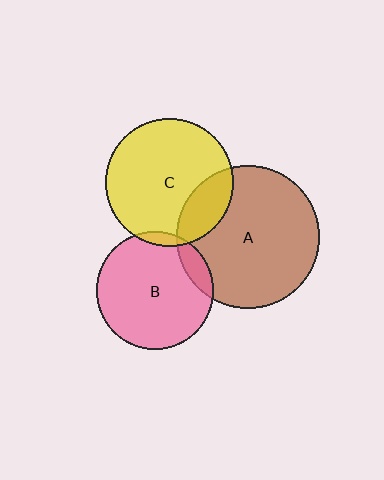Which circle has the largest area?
Circle A (brown).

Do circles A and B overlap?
Yes.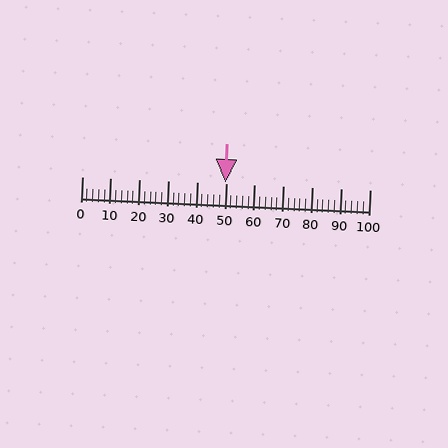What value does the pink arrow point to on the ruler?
The pink arrow points to approximately 50.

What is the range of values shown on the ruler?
The ruler shows values from 0 to 100.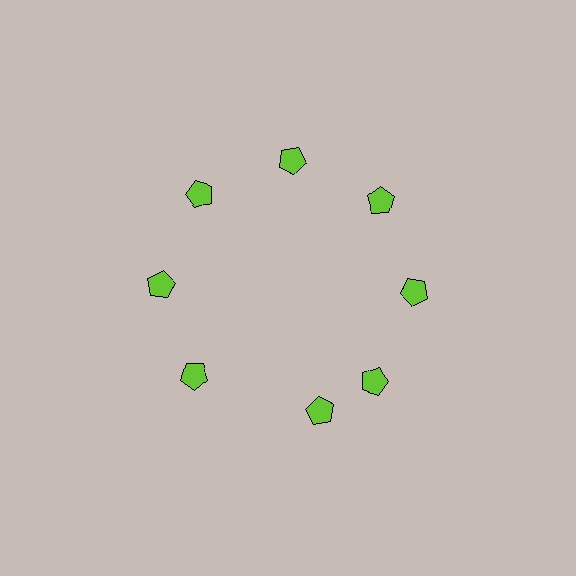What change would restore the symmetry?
The symmetry would be restored by rotating it back into even spacing with its neighbors so that all 8 pentagons sit at equal angles and equal distance from the center.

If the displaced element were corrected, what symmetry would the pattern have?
It would have 8-fold rotational symmetry — the pattern would map onto itself every 45 degrees.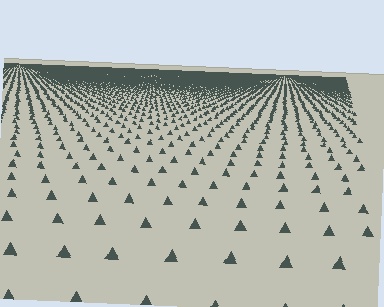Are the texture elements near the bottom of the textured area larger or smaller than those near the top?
Larger. Near the bottom, elements are closer to the viewer and appear at a bigger on-screen size.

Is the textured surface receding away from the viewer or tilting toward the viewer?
The surface is receding away from the viewer. Texture elements get smaller and denser toward the top.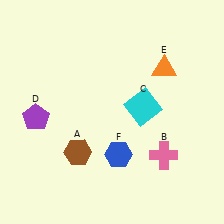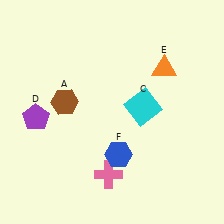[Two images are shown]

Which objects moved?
The objects that moved are: the brown hexagon (A), the pink cross (B).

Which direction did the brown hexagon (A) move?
The brown hexagon (A) moved up.